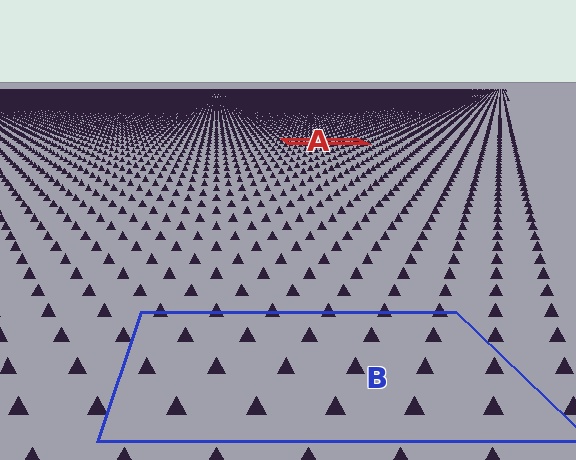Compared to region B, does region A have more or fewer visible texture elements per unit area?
Region A has more texture elements per unit area — they are packed more densely because it is farther away.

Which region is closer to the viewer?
Region B is closer. The texture elements there are larger and more spread out.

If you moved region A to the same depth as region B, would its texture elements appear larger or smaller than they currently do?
They would appear larger. At a closer depth, the same texture elements are projected at a bigger on-screen size.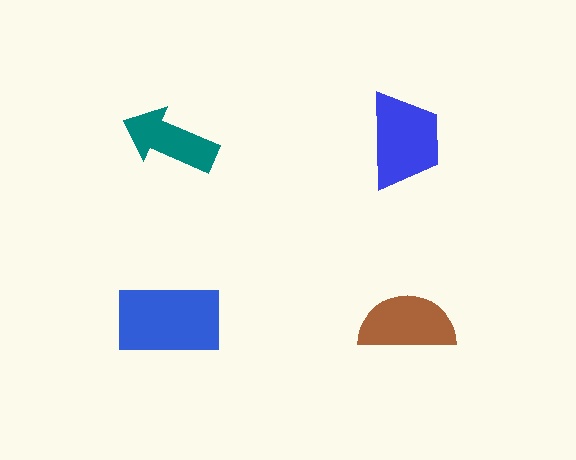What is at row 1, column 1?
A teal arrow.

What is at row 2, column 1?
A blue rectangle.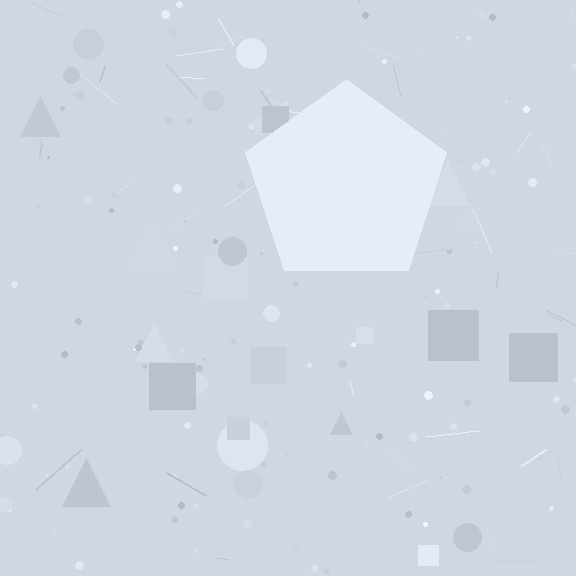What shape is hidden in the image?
A pentagon is hidden in the image.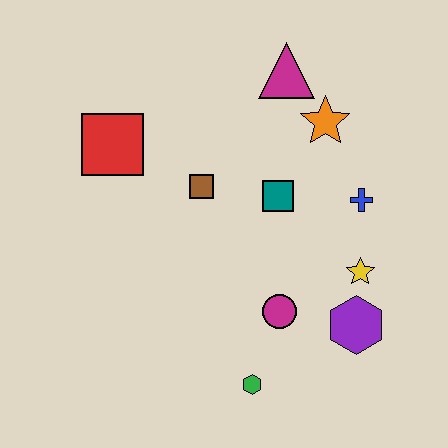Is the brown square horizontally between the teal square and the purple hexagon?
No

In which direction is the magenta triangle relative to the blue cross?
The magenta triangle is above the blue cross.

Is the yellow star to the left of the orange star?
No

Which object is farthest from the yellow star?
The red square is farthest from the yellow star.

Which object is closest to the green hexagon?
The magenta circle is closest to the green hexagon.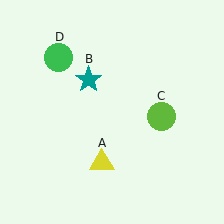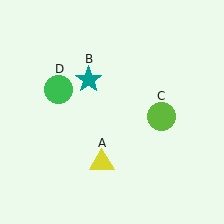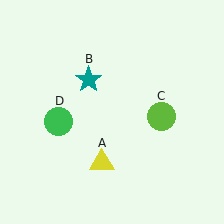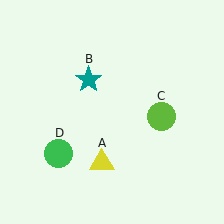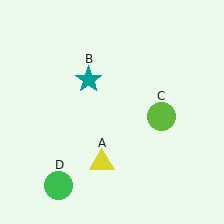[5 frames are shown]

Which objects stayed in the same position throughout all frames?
Yellow triangle (object A) and teal star (object B) and lime circle (object C) remained stationary.